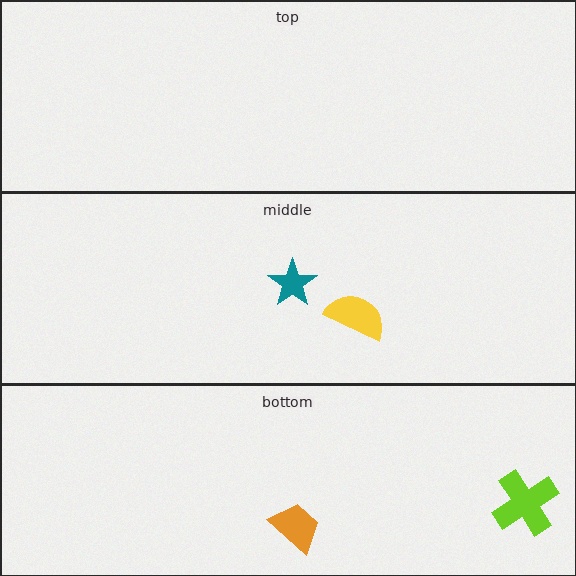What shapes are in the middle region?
The teal star, the yellow semicircle.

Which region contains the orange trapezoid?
The bottom region.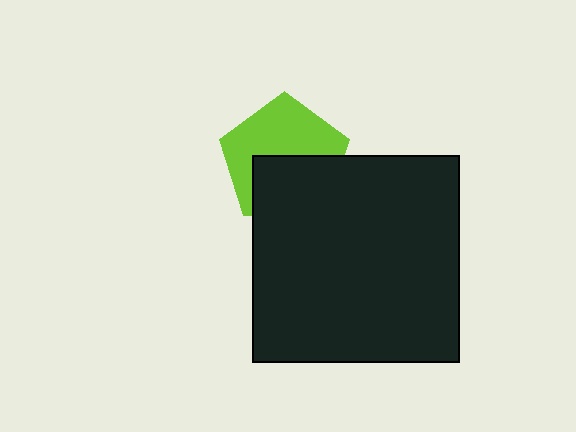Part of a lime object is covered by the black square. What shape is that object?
It is a pentagon.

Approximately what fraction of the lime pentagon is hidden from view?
Roughly 44% of the lime pentagon is hidden behind the black square.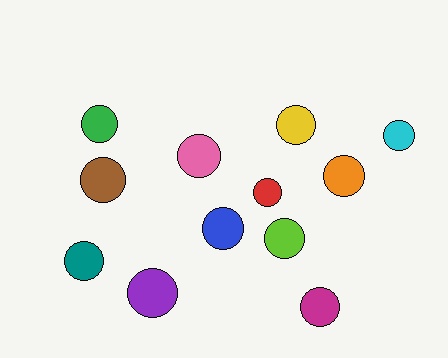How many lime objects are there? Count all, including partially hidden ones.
There is 1 lime object.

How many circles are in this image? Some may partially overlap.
There are 12 circles.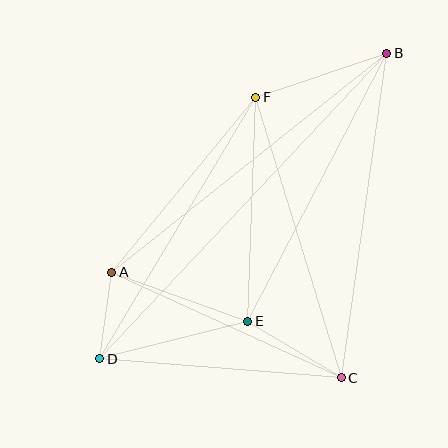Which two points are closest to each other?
Points A and D are closest to each other.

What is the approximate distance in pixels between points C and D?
The distance between C and D is approximately 242 pixels.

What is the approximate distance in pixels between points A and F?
The distance between A and F is approximately 226 pixels.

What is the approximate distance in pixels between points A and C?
The distance between A and C is approximately 252 pixels.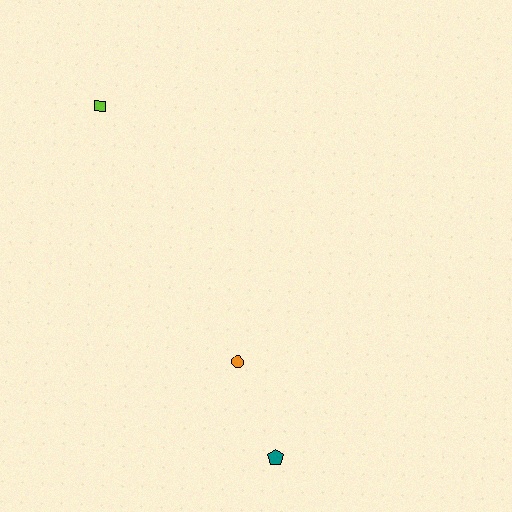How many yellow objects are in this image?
There are no yellow objects.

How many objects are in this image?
There are 3 objects.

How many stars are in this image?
There are no stars.